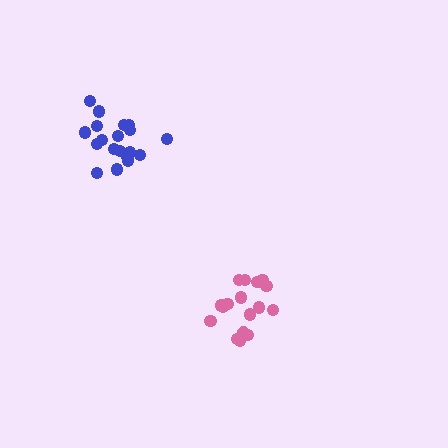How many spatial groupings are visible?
There are 2 spatial groupings.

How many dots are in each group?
Group 1: 17 dots, Group 2: 19 dots (36 total).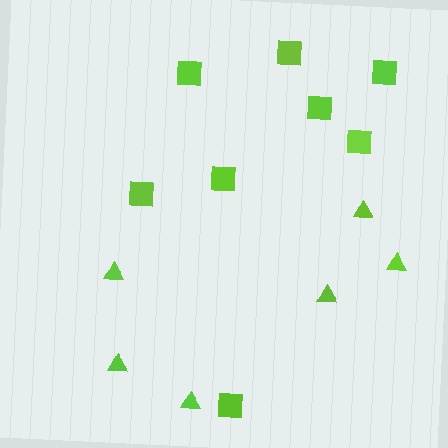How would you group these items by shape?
There are 2 groups: one group of triangles (6) and one group of squares (8).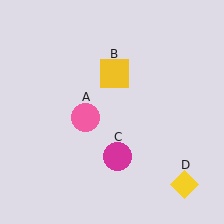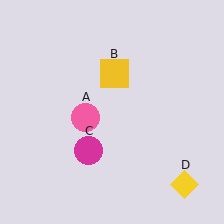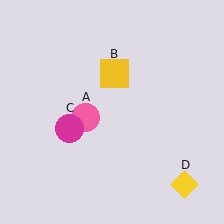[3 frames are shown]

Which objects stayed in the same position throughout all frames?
Pink circle (object A) and yellow square (object B) and yellow diamond (object D) remained stationary.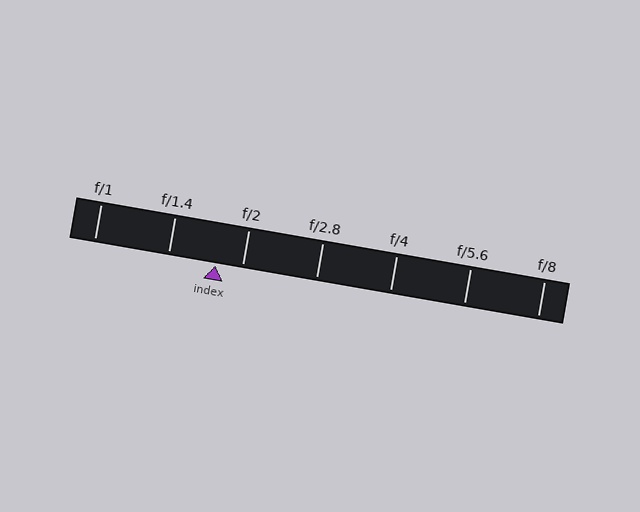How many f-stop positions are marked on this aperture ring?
There are 7 f-stop positions marked.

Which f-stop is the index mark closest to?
The index mark is closest to f/2.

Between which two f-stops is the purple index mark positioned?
The index mark is between f/1.4 and f/2.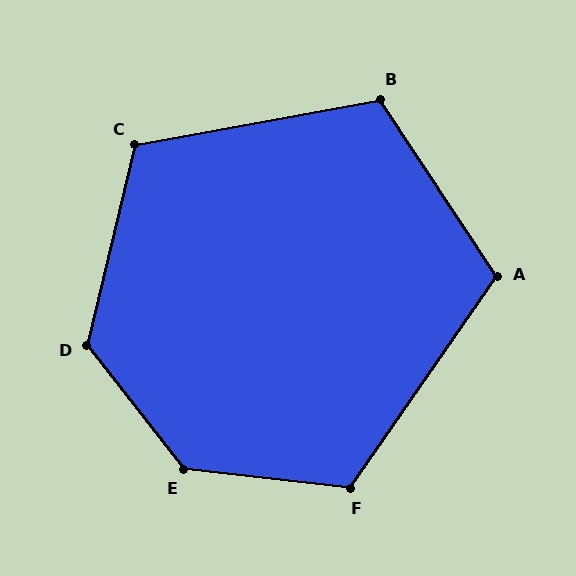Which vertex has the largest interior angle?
E, at approximately 134 degrees.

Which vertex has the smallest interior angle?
A, at approximately 112 degrees.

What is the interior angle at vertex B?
Approximately 113 degrees (obtuse).